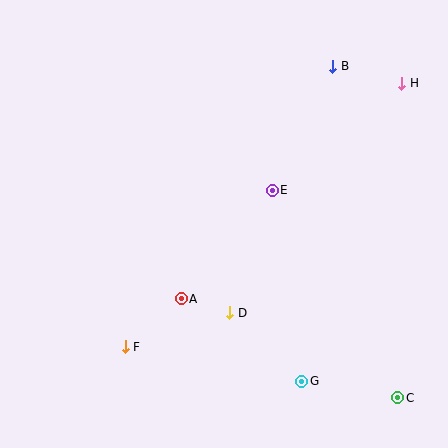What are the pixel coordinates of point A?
Point A is at (181, 299).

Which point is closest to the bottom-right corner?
Point C is closest to the bottom-right corner.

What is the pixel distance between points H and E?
The distance between H and E is 168 pixels.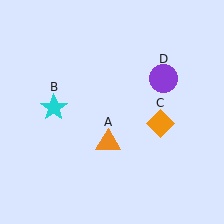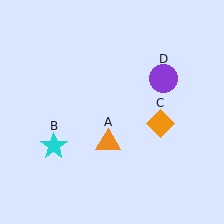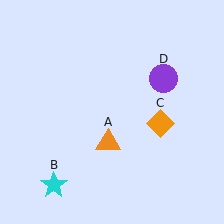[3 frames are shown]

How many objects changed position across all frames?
1 object changed position: cyan star (object B).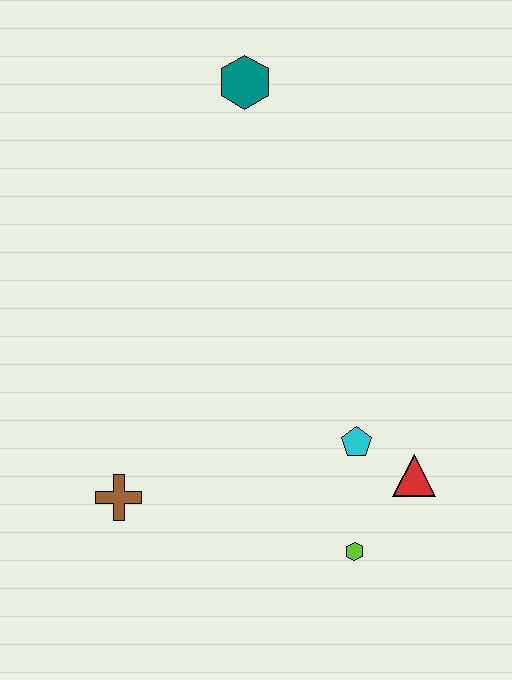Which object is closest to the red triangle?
The cyan pentagon is closest to the red triangle.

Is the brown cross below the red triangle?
Yes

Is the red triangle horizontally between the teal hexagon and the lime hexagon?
No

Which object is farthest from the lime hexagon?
The teal hexagon is farthest from the lime hexagon.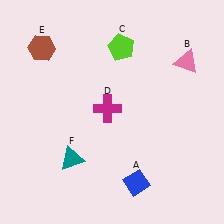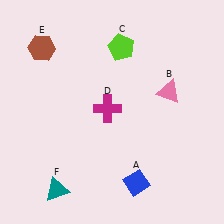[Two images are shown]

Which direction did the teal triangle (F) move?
The teal triangle (F) moved down.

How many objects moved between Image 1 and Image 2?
2 objects moved between the two images.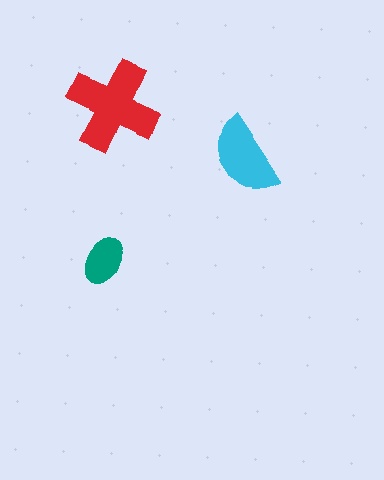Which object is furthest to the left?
The teal ellipse is leftmost.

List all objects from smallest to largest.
The teal ellipse, the cyan semicircle, the red cross.